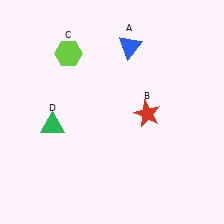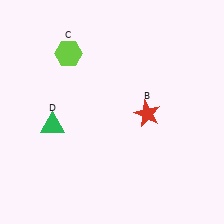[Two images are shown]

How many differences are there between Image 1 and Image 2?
There is 1 difference between the two images.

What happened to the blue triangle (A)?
The blue triangle (A) was removed in Image 2. It was in the top-right area of Image 1.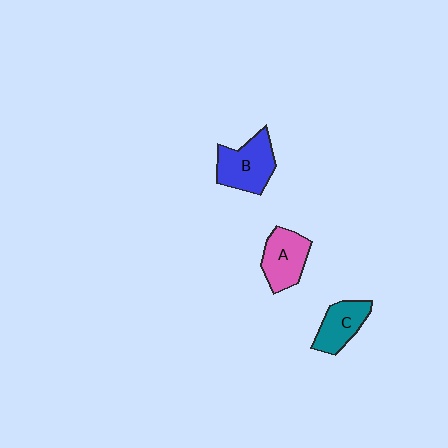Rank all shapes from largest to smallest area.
From largest to smallest: B (blue), A (pink), C (teal).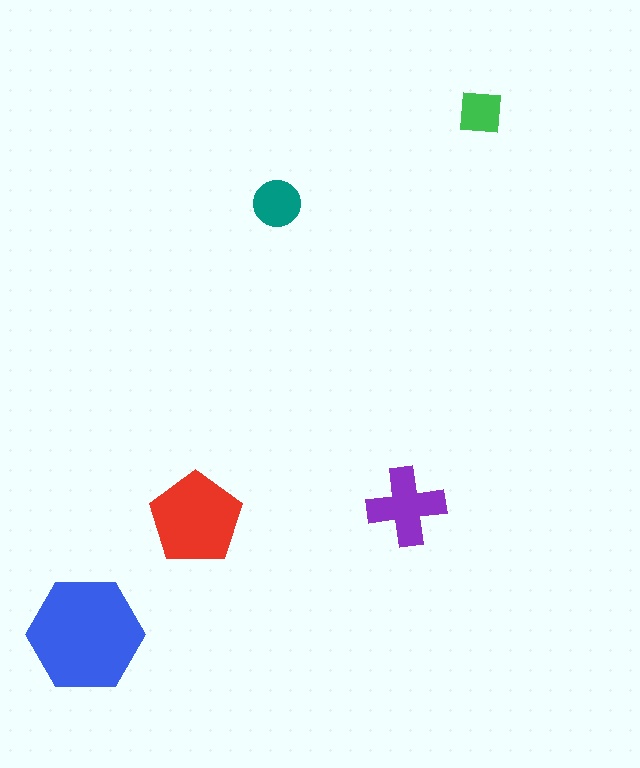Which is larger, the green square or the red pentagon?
The red pentagon.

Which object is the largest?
The blue hexagon.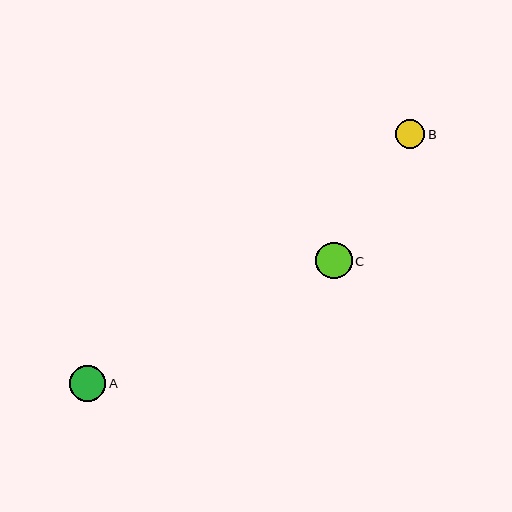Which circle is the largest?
Circle C is the largest with a size of approximately 36 pixels.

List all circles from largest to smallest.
From largest to smallest: C, A, B.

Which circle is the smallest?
Circle B is the smallest with a size of approximately 29 pixels.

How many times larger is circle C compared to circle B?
Circle C is approximately 1.3 times the size of circle B.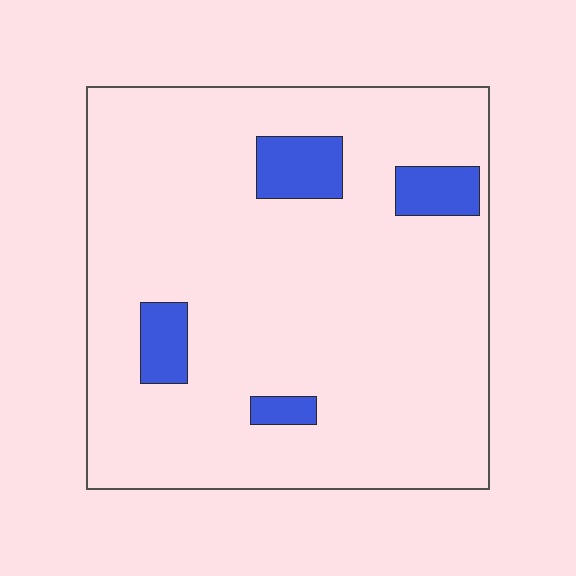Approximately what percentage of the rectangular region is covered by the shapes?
Approximately 10%.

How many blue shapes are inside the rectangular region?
4.